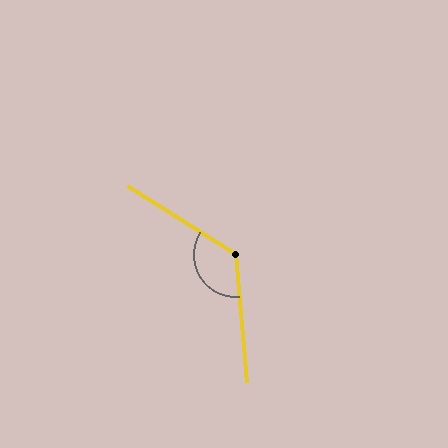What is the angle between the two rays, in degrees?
Approximately 127 degrees.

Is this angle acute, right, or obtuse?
It is obtuse.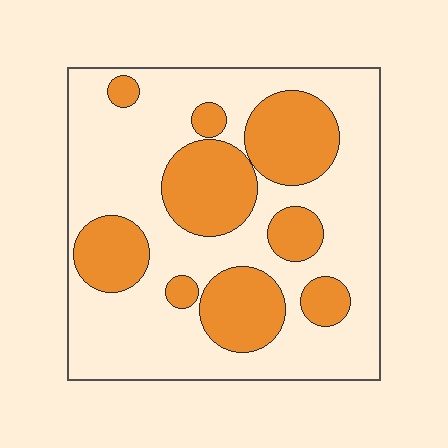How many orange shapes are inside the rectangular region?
9.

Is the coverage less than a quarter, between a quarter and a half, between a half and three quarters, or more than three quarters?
Between a quarter and a half.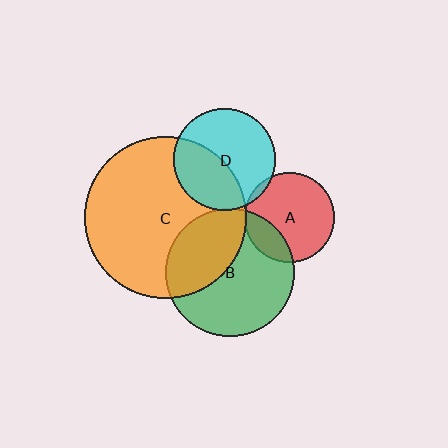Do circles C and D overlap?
Yes.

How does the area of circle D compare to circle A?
Approximately 1.3 times.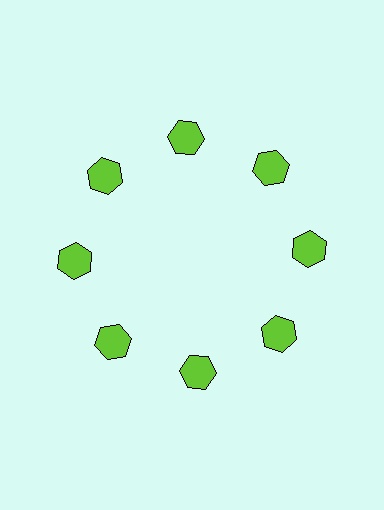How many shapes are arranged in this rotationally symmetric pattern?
There are 8 shapes, arranged in 8 groups of 1.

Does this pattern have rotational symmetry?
Yes, this pattern has 8-fold rotational symmetry. It looks the same after rotating 45 degrees around the center.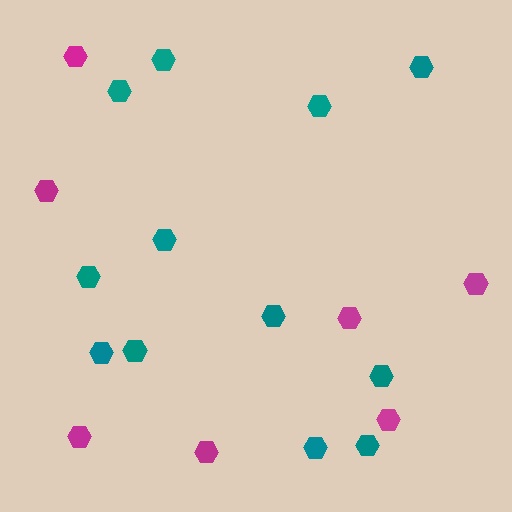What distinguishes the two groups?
There are 2 groups: one group of teal hexagons (12) and one group of magenta hexagons (7).